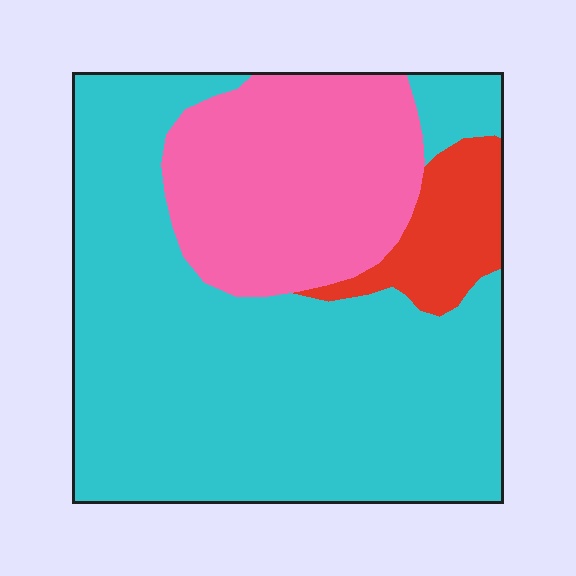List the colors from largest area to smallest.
From largest to smallest: cyan, pink, red.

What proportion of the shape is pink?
Pink takes up between a sixth and a third of the shape.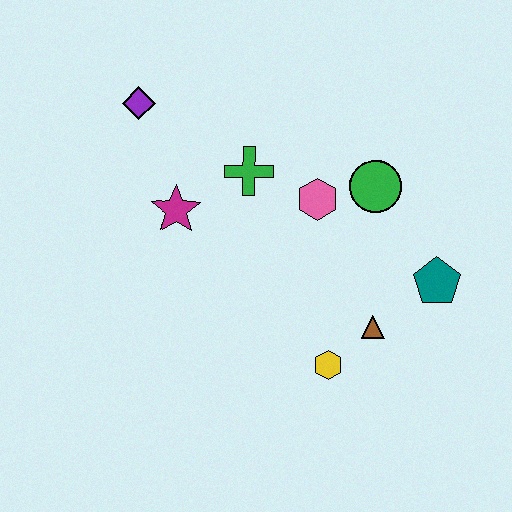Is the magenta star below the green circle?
Yes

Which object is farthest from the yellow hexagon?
The purple diamond is farthest from the yellow hexagon.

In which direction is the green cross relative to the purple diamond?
The green cross is to the right of the purple diamond.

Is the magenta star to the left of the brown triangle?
Yes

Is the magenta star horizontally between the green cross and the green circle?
No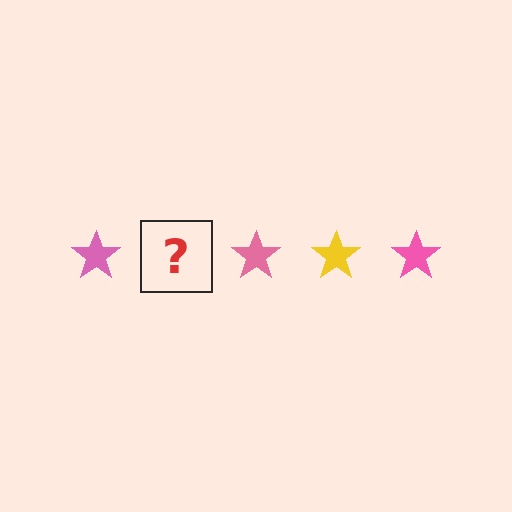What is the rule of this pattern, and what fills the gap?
The rule is that the pattern cycles through pink, yellow stars. The gap should be filled with a yellow star.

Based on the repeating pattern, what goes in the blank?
The blank should be a yellow star.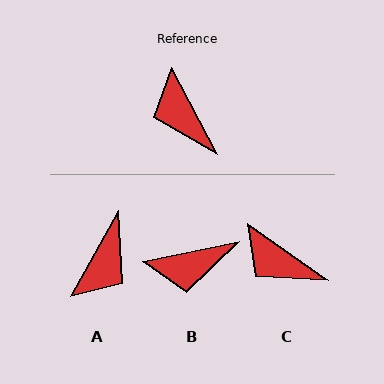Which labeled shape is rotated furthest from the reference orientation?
A, about 124 degrees away.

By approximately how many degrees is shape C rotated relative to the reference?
Approximately 27 degrees counter-clockwise.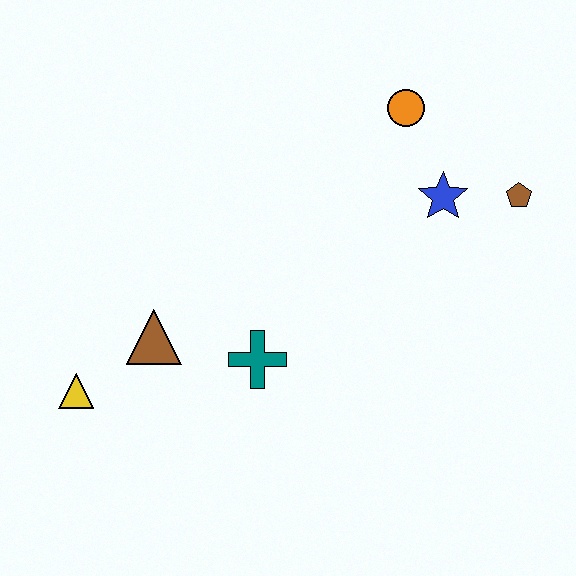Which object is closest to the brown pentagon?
The blue star is closest to the brown pentagon.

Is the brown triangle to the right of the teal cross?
No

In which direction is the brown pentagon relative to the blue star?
The brown pentagon is to the right of the blue star.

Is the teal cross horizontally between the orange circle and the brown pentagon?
No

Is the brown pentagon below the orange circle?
Yes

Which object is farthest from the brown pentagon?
The yellow triangle is farthest from the brown pentagon.